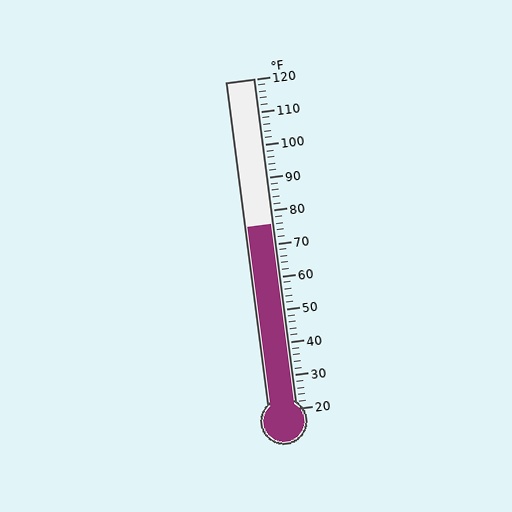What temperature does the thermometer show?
The thermometer shows approximately 76°F.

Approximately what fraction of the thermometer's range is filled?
The thermometer is filled to approximately 55% of its range.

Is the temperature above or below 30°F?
The temperature is above 30°F.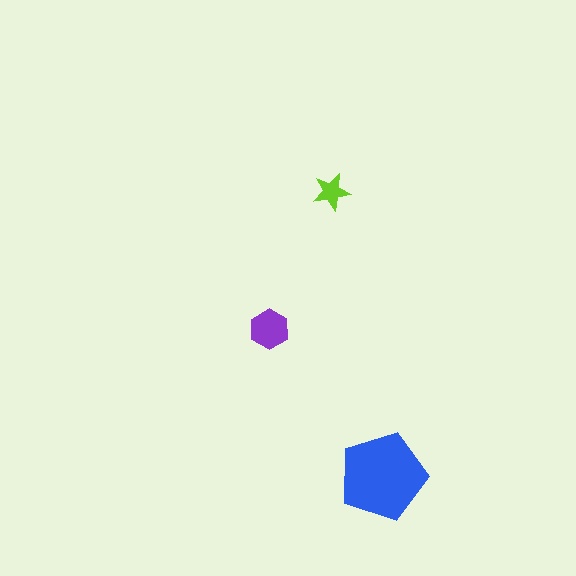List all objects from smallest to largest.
The lime star, the purple hexagon, the blue pentagon.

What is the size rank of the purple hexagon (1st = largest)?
2nd.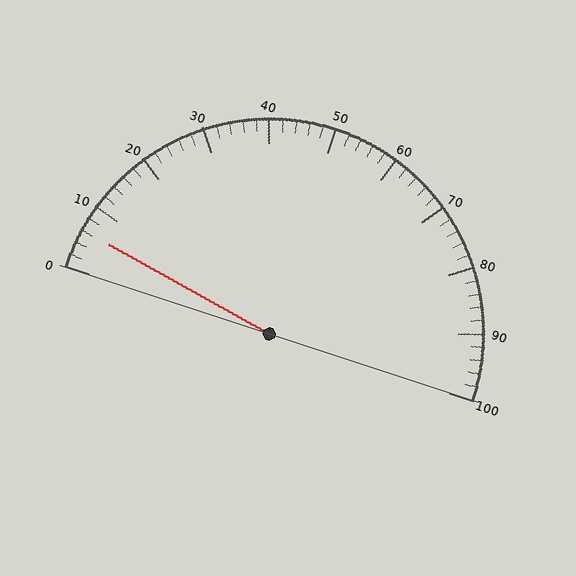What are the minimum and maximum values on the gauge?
The gauge ranges from 0 to 100.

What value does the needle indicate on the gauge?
The needle indicates approximately 6.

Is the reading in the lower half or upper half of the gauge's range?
The reading is in the lower half of the range (0 to 100).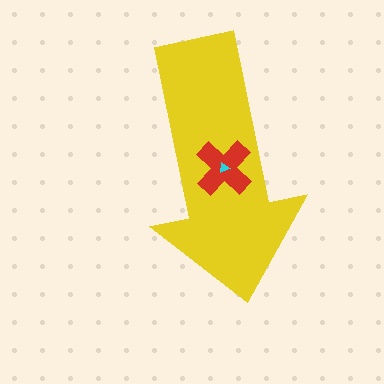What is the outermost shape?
The yellow arrow.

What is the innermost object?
The cyan triangle.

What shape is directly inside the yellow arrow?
The red cross.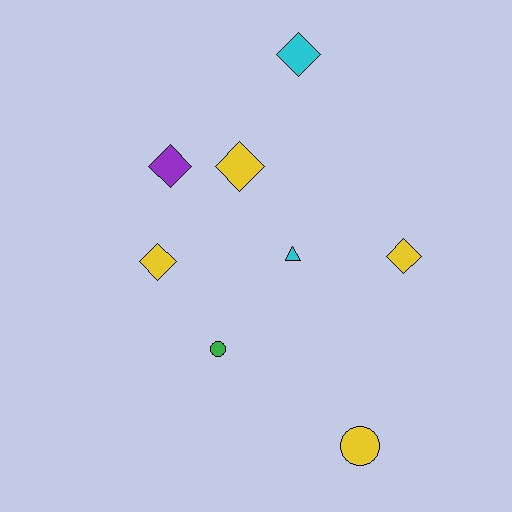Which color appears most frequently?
Yellow, with 4 objects.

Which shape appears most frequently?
Diamond, with 5 objects.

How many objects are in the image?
There are 8 objects.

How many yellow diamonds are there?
There are 3 yellow diamonds.